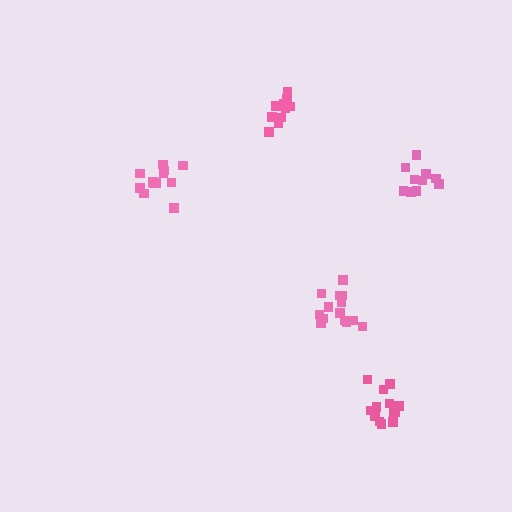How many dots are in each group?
Group 1: 13 dots, Group 2: 11 dots, Group 3: 15 dots, Group 4: 13 dots, Group 5: 11 dots (63 total).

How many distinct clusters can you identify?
There are 5 distinct clusters.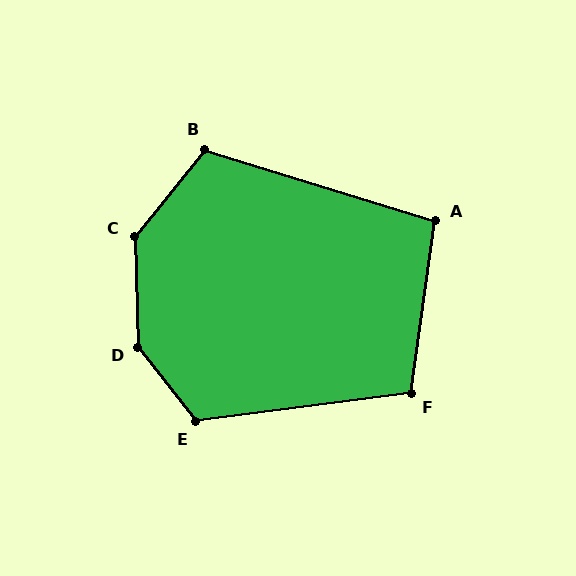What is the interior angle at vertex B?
Approximately 111 degrees (obtuse).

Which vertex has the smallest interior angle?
A, at approximately 99 degrees.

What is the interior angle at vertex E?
Approximately 121 degrees (obtuse).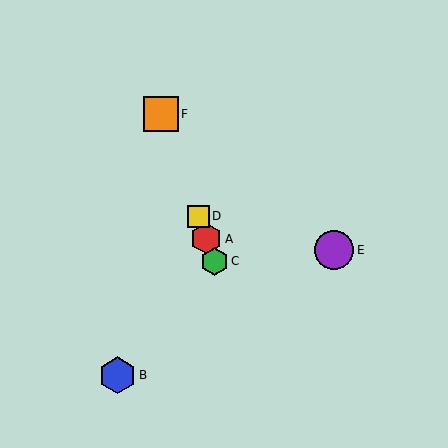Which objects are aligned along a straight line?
Objects A, C, D, F are aligned along a straight line.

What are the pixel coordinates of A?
Object A is at (206, 239).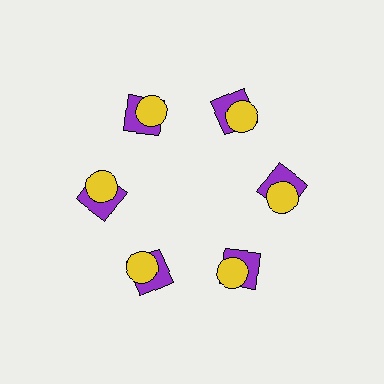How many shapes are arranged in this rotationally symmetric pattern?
There are 12 shapes, arranged in 6 groups of 2.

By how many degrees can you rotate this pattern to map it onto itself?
The pattern maps onto itself every 60 degrees of rotation.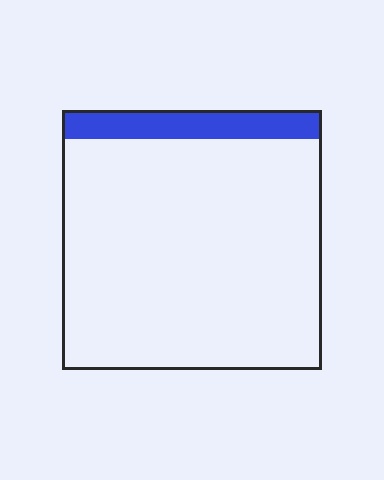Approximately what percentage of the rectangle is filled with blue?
Approximately 10%.